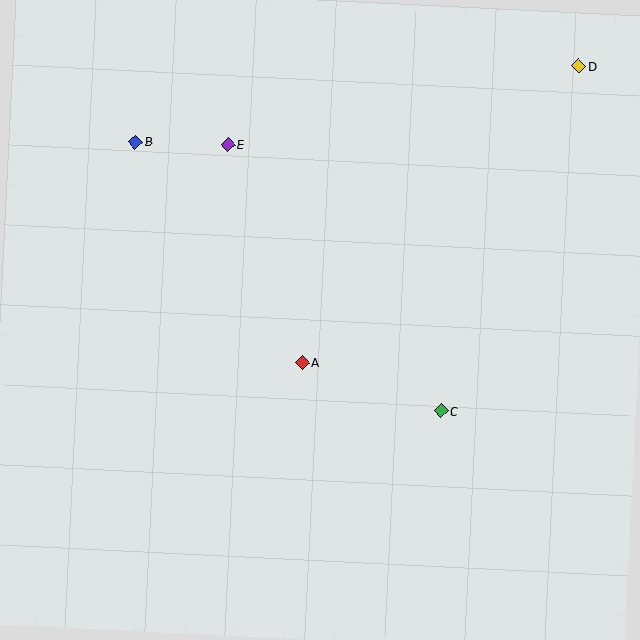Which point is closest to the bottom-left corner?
Point A is closest to the bottom-left corner.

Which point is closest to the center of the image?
Point A at (302, 362) is closest to the center.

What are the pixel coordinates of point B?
Point B is at (135, 142).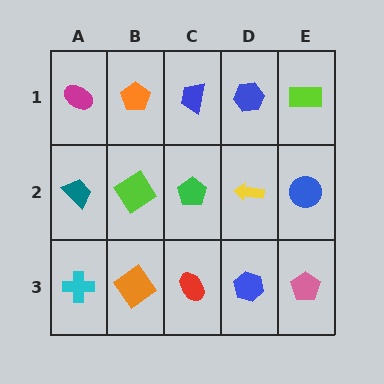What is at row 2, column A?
A teal trapezoid.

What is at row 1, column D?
A blue hexagon.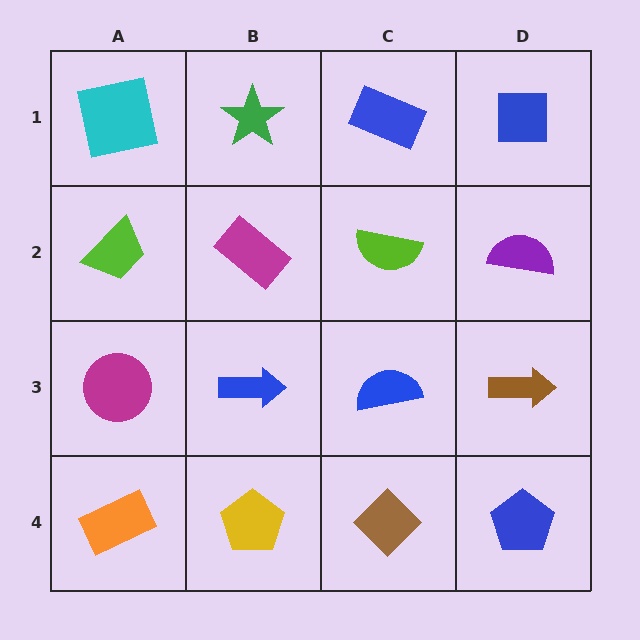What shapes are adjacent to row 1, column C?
A lime semicircle (row 2, column C), a green star (row 1, column B), a blue square (row 1, column D).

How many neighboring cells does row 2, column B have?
4.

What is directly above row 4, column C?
A blue semicircle.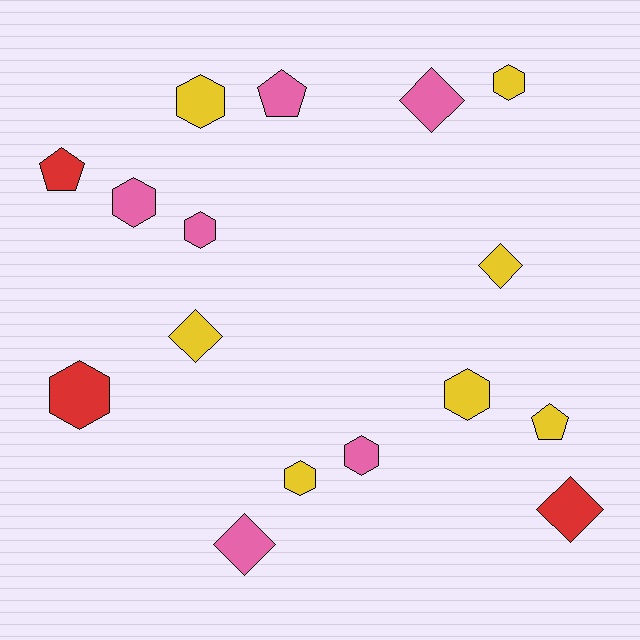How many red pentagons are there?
There is 1 red pentagon.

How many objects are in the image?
There are 16 objects.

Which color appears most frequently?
Yellow, with 7 objects.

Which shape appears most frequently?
Hexagon, with 8 objects.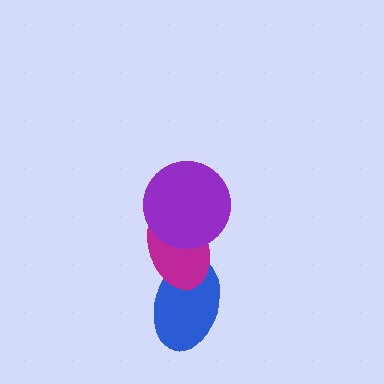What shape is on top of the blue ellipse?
The magenta ellipse is on top of the blue ellipse.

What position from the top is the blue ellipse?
The blue ellipse is 3rd from the top.